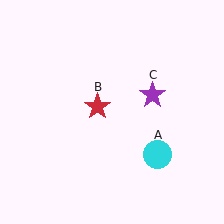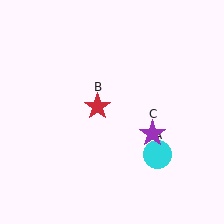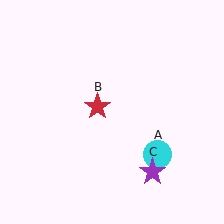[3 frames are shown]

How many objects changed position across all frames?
1 object changed position: purple star (object C).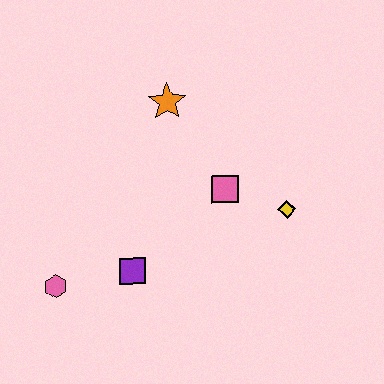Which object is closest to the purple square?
The pink hexagon is closest to the purple square.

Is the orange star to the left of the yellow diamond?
Yes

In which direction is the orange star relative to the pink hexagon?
The orange star is above the pink hexagon.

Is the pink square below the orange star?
Yes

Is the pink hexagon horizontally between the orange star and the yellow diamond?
No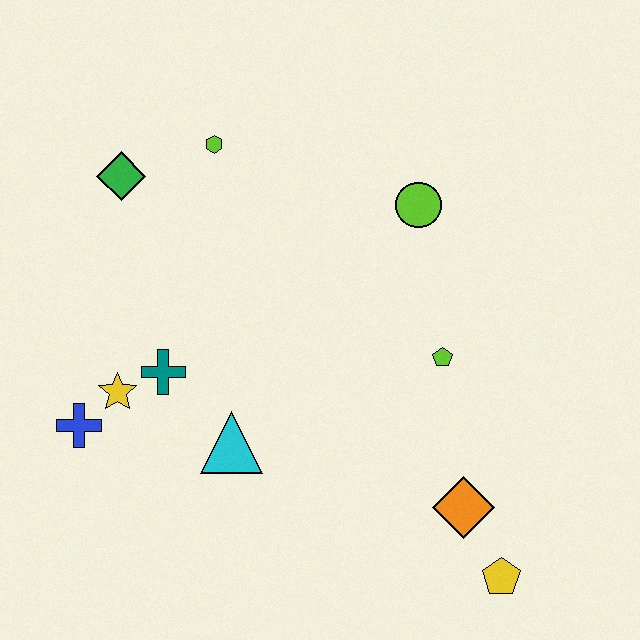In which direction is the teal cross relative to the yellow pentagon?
The teal cross is to the left of the yellow pentagon.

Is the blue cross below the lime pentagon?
Yes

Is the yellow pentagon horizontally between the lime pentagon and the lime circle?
No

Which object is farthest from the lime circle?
The blue cross is farthest from the lime circle.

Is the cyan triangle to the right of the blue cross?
Yes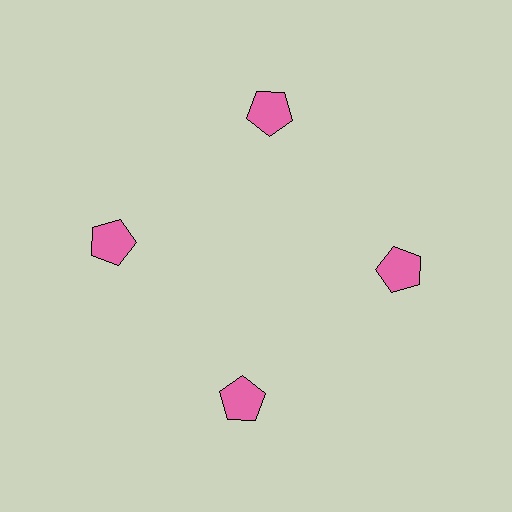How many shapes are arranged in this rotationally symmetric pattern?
There are 4 shapes, arranged in 4 groups of 1.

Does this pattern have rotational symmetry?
Yes, this pattern has 4-fold rotational symmetry. It looks the same after rotating 90 degrees around the center.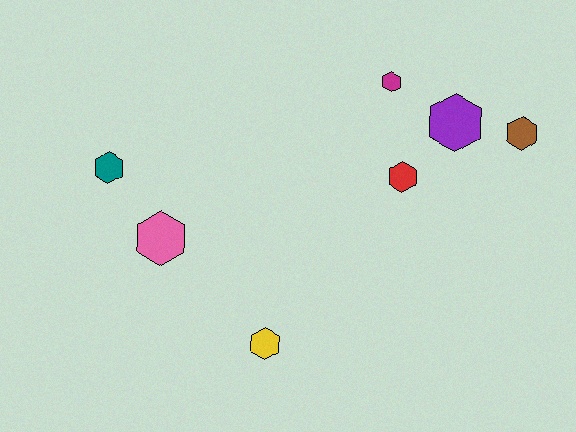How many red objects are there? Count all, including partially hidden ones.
There is 1 red object.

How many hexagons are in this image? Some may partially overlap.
There are 7 hexagons.